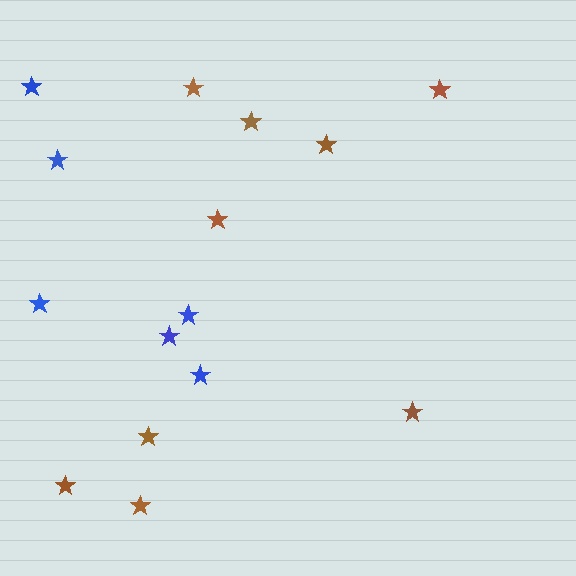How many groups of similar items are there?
There are 2 groups: one group of brown stars (9) and one group of blue stars (6).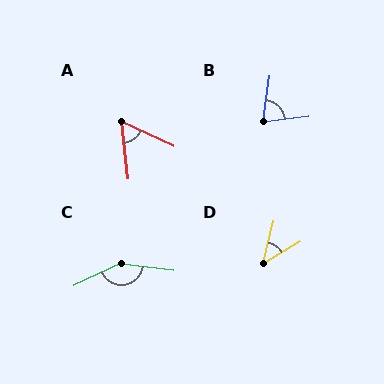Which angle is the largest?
C, at approximately 148 degrees.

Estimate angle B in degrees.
Approximately 75 degrees.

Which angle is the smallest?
D, at approximately 44 degrees.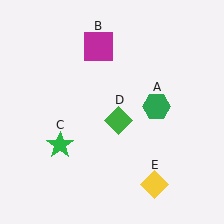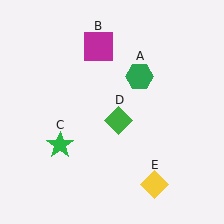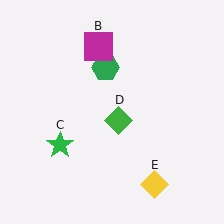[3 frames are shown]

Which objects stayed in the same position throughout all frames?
Magenta square (object B) and green star (object C) and green diamond (object D) and yellow diamond (object E) remained stationary.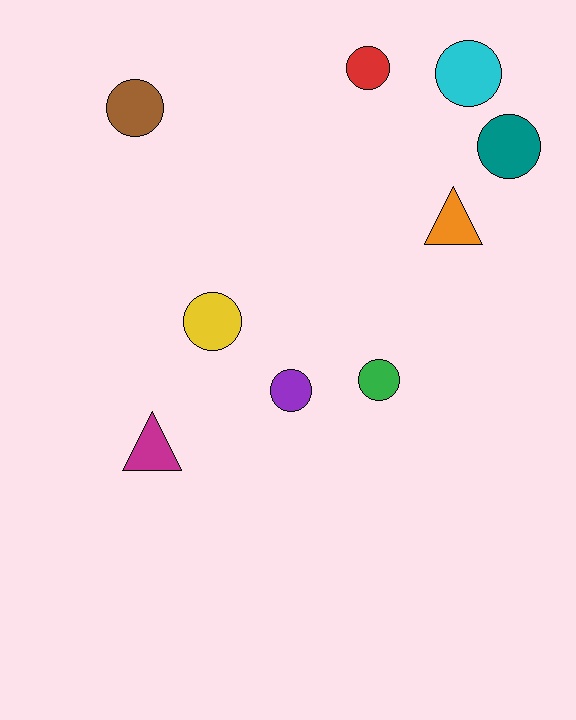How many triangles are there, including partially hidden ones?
There are 2 triangles.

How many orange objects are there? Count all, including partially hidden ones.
There is 1 orange object.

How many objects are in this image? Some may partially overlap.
There are 9 objects.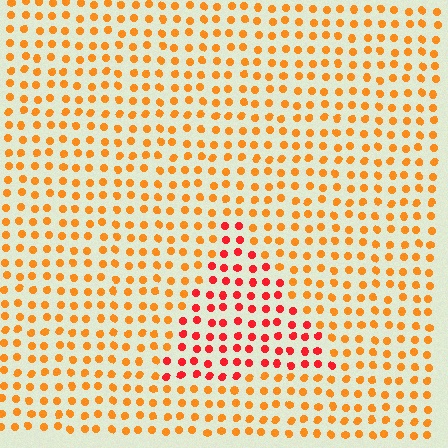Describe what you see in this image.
The image is filled with small orange elements in a uniform arrangement. A triangle-shaped region is visible where the elements are tinted to a slightly different hue, forming a subtle color boundary.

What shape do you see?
I see a triangle.